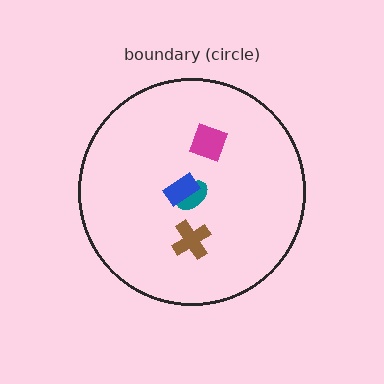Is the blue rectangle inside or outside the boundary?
Inside.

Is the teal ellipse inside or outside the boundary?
Inside.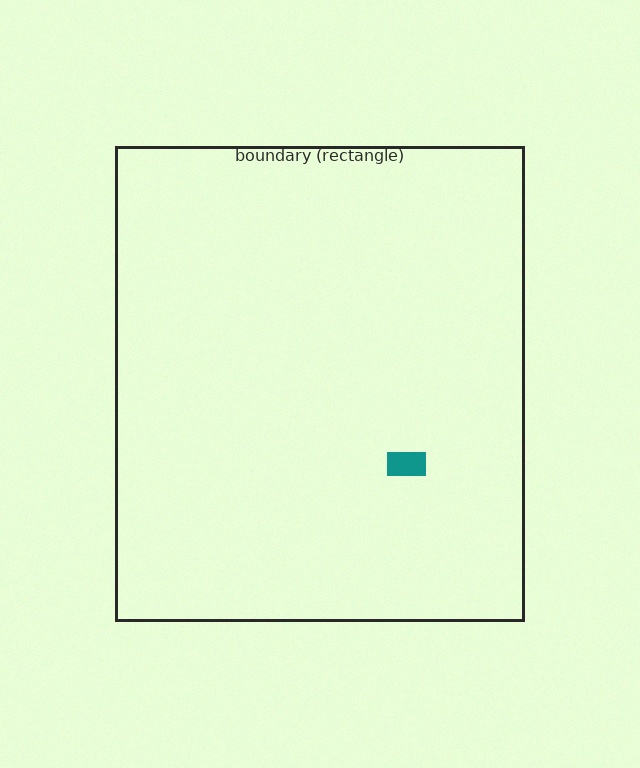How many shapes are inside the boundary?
1 inside, 0 outside.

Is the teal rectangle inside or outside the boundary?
Inside.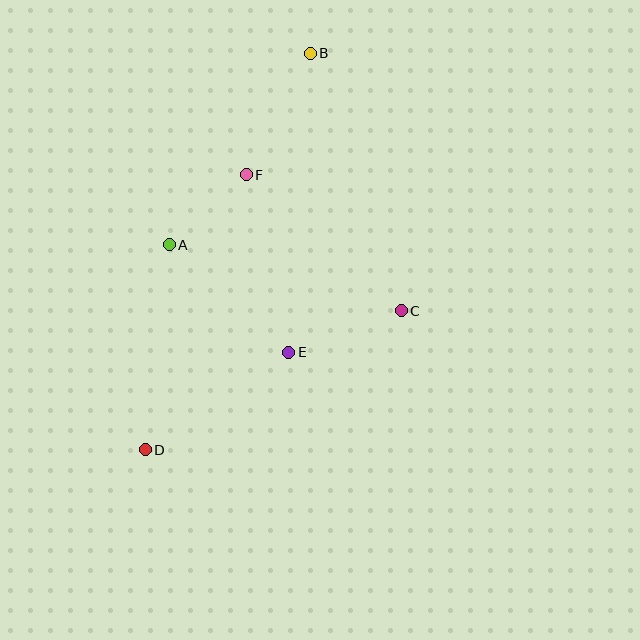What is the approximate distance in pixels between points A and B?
The distance between A and B is approximately 238 pixels.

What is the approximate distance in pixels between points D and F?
The distance between D and F is approximately 293 pixels.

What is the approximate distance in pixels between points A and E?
The distance between A and E is approximately 161 pixels.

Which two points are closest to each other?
Points A and F are closest to each other.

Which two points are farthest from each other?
Points B and D are farthest from each other.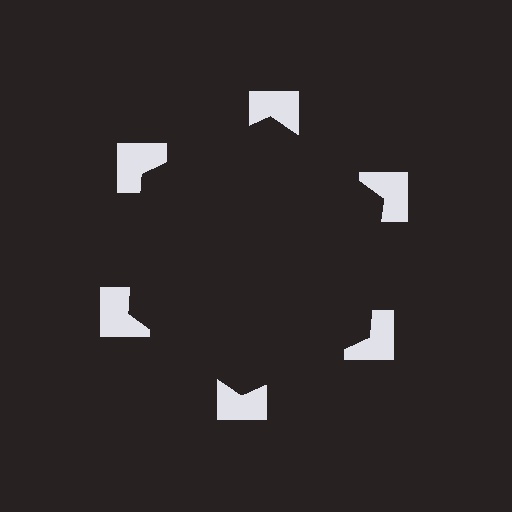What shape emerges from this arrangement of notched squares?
An illusory hexagon — its edges are inferred from the aligned wedge cuts in the notched squares, not physically drawn.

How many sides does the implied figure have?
6 sides.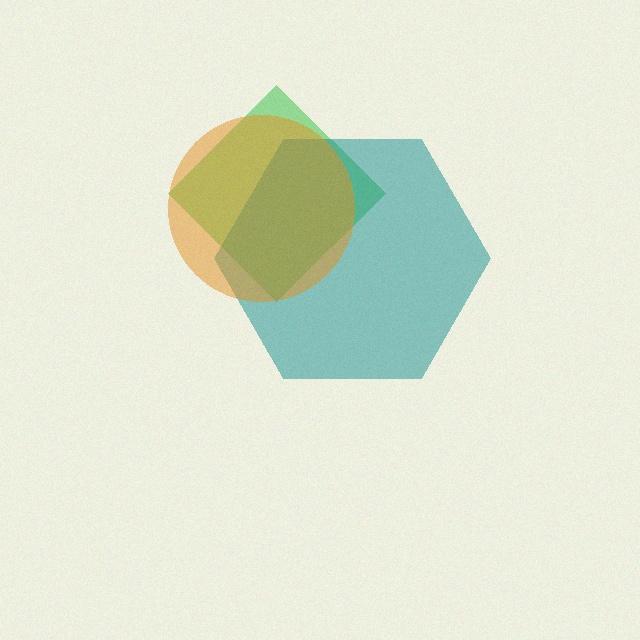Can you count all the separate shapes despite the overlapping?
Yes, there are 3 separate shapes.